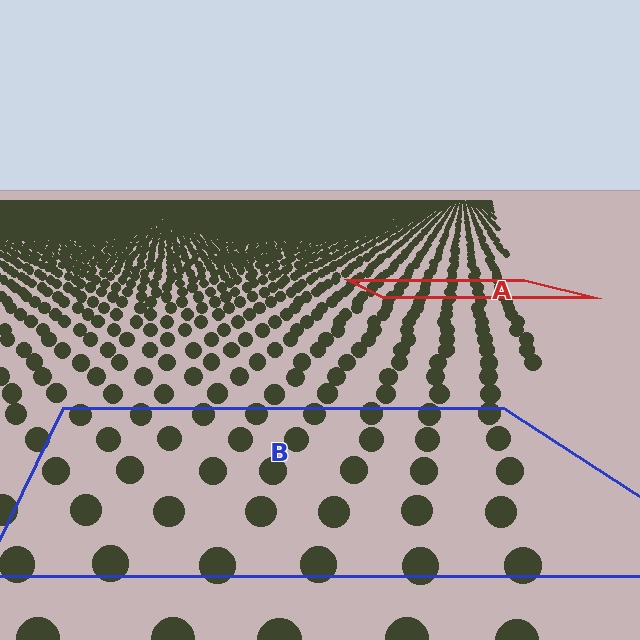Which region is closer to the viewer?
Region B is closer. The texture elements there are larger and more spread out.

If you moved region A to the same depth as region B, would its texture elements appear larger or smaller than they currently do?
They would appear larger. At a closer depth, the same texture elements are projected at a bigger on-screen size.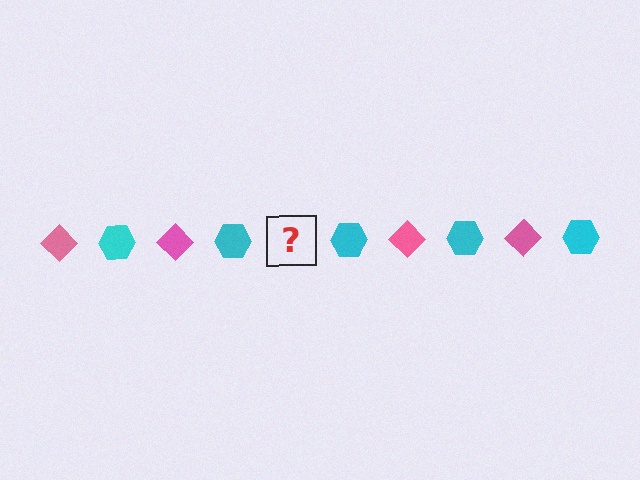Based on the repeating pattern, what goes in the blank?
The blank should be a pink diamond.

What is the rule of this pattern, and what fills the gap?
The rule is that the pattern alternates between pink diamond and cyan hexagon. The gap should be filled with a pink diamond.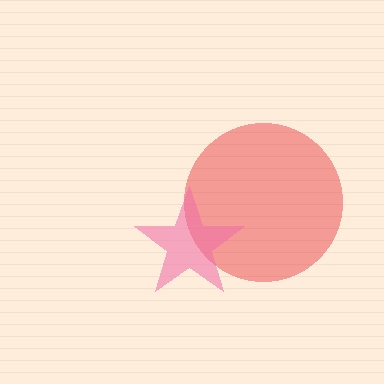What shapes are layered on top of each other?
The layered shapes are: a red circle, a pink star.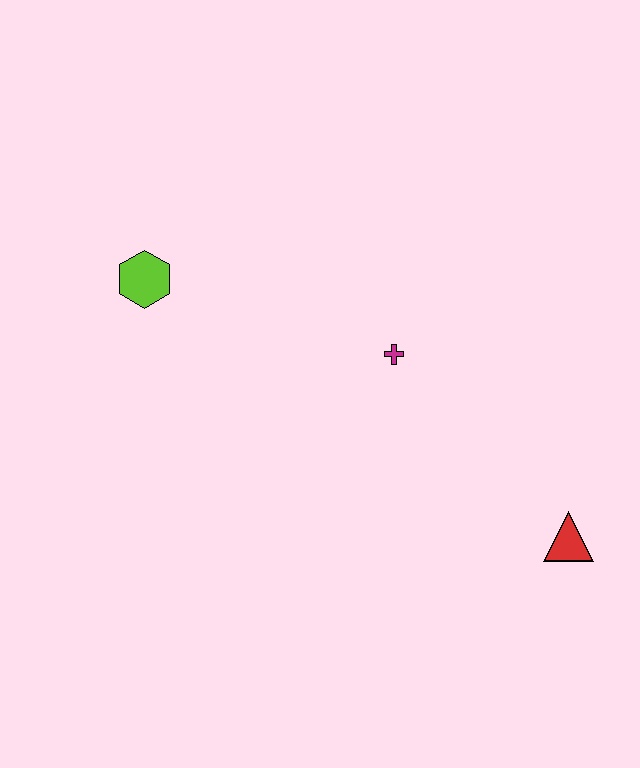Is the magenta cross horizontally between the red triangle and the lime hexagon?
Yes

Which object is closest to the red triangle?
The magenta cross is closest to the red triangle.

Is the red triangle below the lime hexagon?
Yes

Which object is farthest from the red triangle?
The lime hexagon is farthest from the red triangle.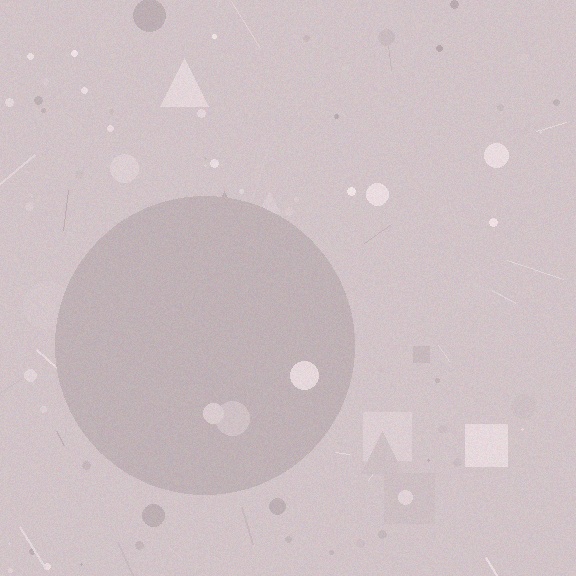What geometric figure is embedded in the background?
A circle is embedded in the background.